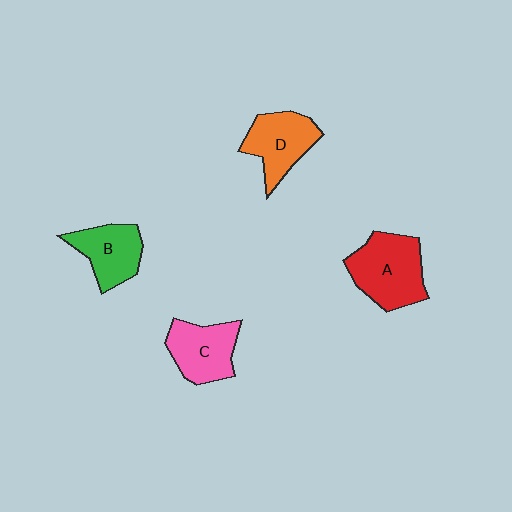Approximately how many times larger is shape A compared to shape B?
Approximately 1.4 times.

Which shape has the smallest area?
Shape B (green).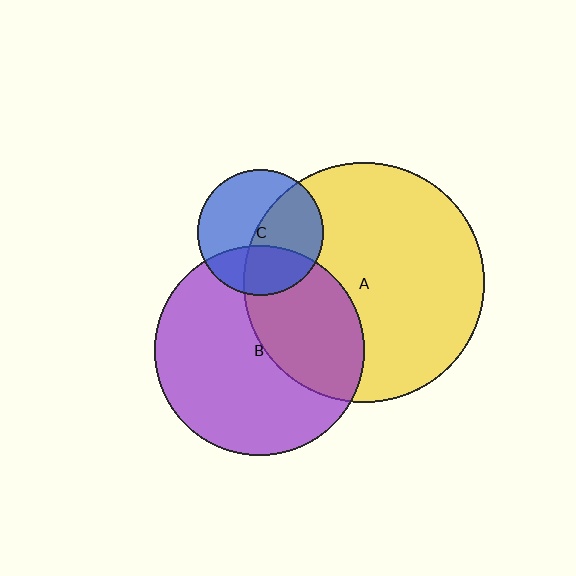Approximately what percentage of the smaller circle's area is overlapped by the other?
Approximately 30%.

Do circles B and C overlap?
Yes.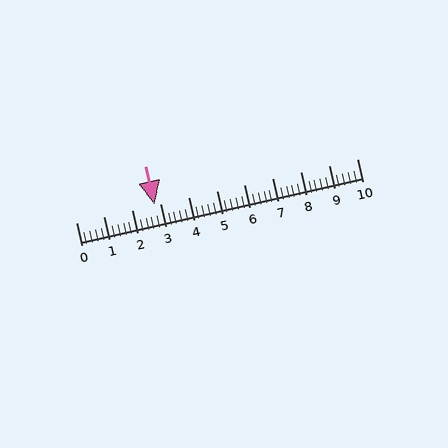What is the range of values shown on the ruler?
The ruler shows values from 0 to 10.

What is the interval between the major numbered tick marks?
The major tick marks are spaced 1 units apart.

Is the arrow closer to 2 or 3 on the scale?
The arrow is closer to 3.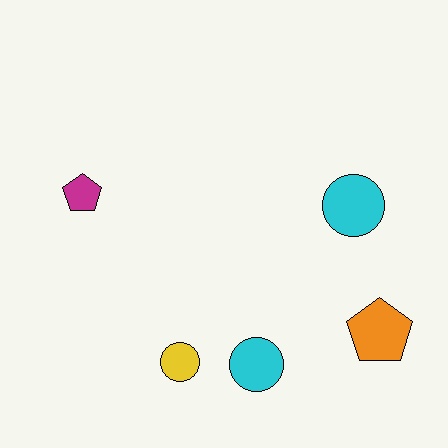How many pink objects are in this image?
There are no pink objects.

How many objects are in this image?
There are 5 objects.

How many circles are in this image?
There are 3 circles.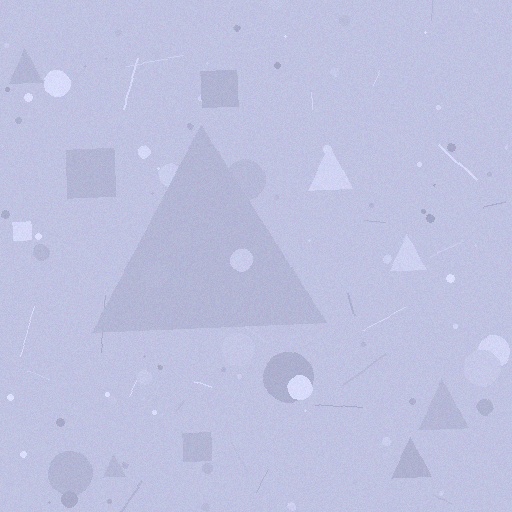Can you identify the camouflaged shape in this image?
The camouflaged shape is a triangle.